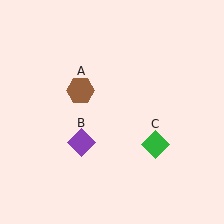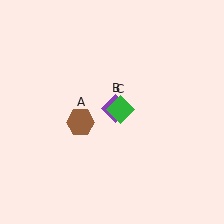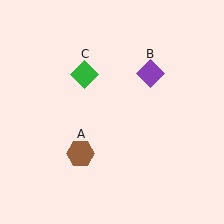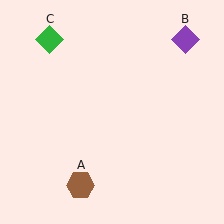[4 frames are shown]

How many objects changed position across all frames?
3 objects changed position: brown hexagon (object A), purple diamond (object B), green diamond (object C).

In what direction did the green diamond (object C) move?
The green diamond (object C) moved up and to the left.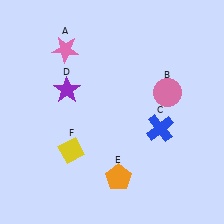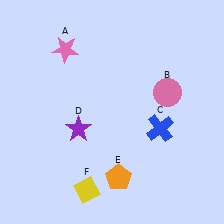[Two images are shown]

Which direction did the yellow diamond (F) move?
The yellow diamond (F) moved down.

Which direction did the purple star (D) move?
The purple star (D) moved down.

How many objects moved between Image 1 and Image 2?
2 objects moved between the two images.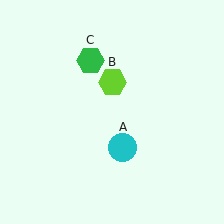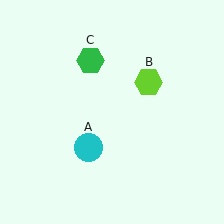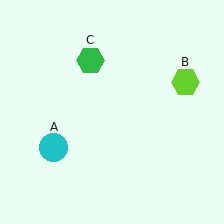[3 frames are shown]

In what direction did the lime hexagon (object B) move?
The lime hexagon (object B) moved right.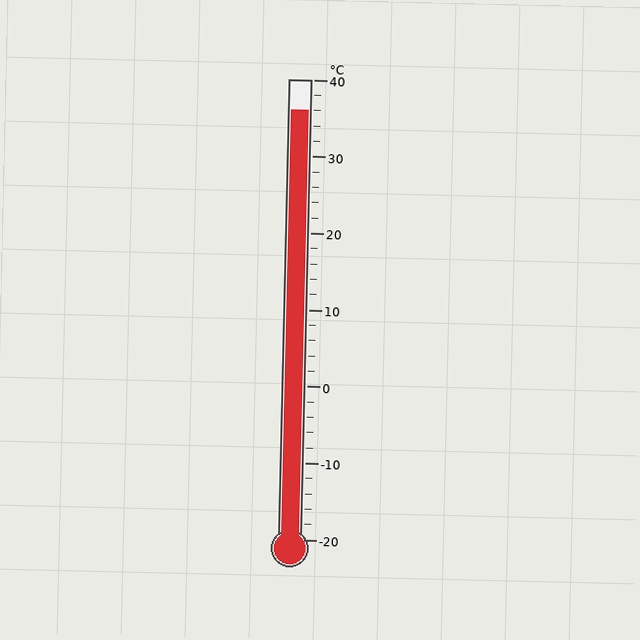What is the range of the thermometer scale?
The thermometer scale ranges from -20°C to 40°C.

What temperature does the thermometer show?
The thermometer shows approximately 36°C.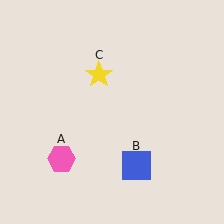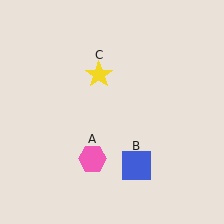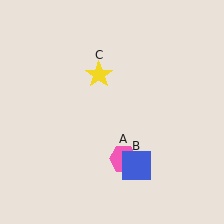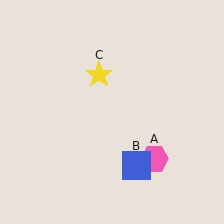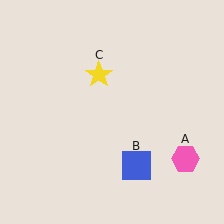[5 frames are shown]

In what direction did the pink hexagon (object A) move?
The pink hexagon (object A) moved right.